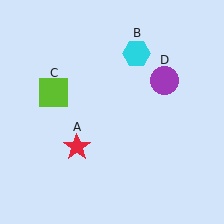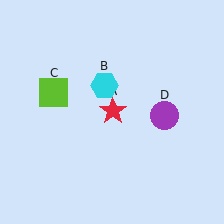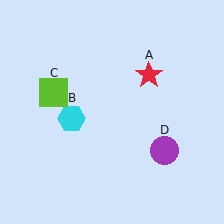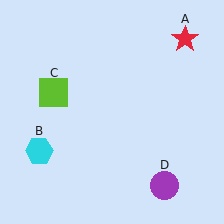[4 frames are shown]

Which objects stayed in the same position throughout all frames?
Lime square (object C) remained stationary.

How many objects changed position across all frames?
3 objects changed position: red star (object A), cyan hexagon (object B), purple circle (object D).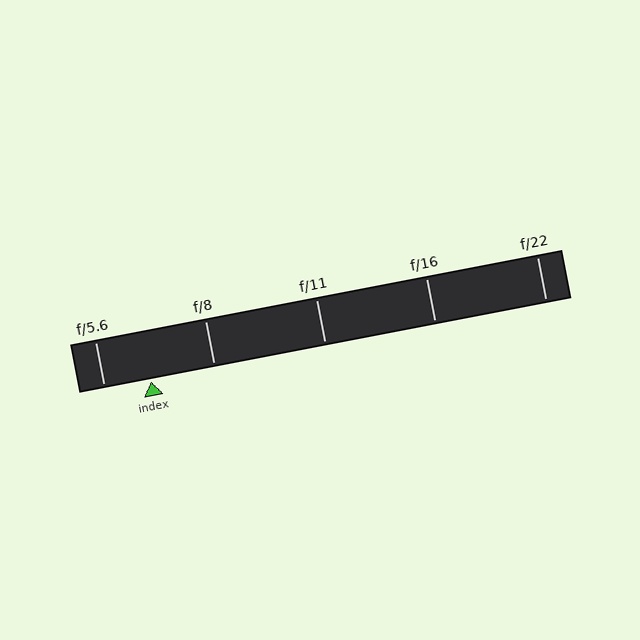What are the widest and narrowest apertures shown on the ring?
The widest aperture shown is f/5.6 and the narrowest is f/22.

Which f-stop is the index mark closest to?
The index mark is closest to f/5.6.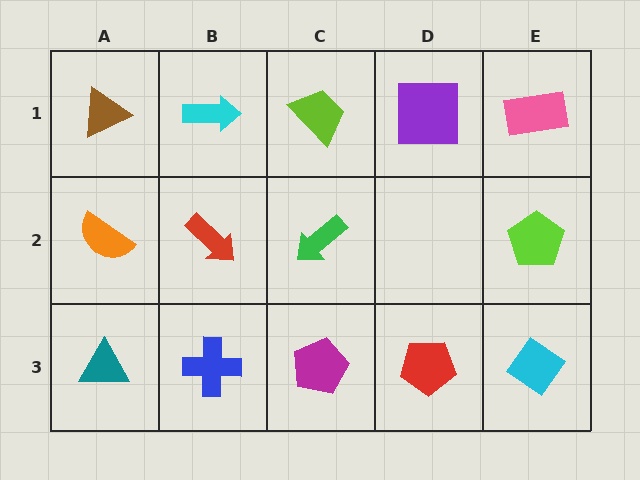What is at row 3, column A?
A teal triangle.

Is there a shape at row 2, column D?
No, that cell is empty.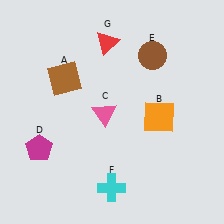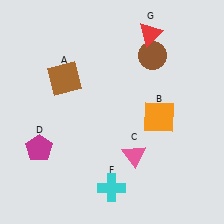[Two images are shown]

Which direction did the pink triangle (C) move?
The pink triangle (C) moved down.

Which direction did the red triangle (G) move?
The red triangle (G) moved right.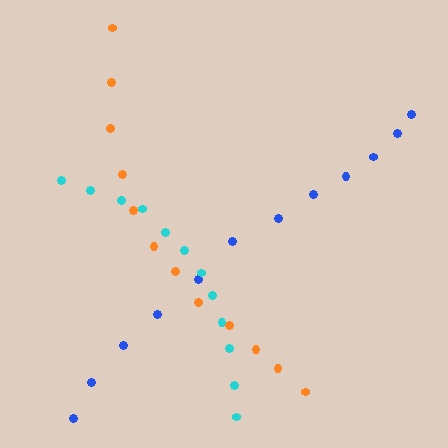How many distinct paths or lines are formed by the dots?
There are 3 distinct paths.